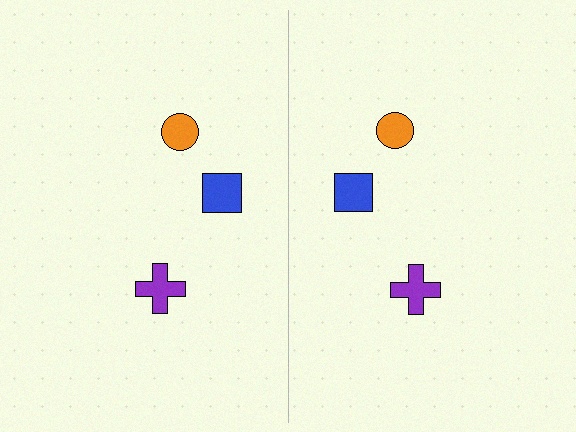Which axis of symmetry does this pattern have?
The pattern has a vertical axis of symmetry running through the center of the image.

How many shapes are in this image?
There are 6 shapes in this image.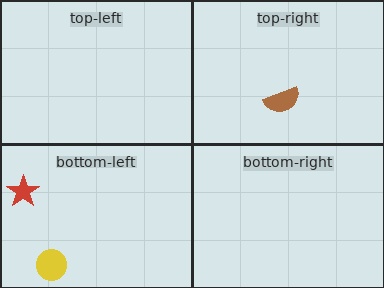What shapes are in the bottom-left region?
The red star, the yellow circle.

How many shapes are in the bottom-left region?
2.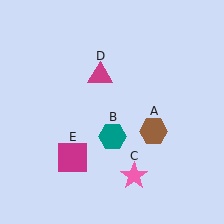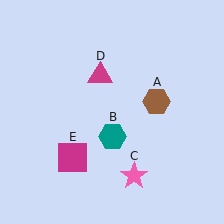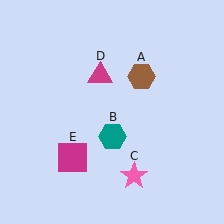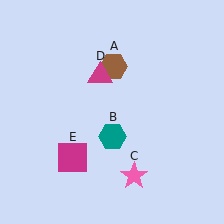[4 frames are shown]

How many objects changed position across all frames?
1 object changed position: brown hexagon (object A).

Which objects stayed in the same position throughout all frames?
Teal hexagon (object B) and pink star (object C) and magenta triangle (object D) and magenta square (object E) remained stationary.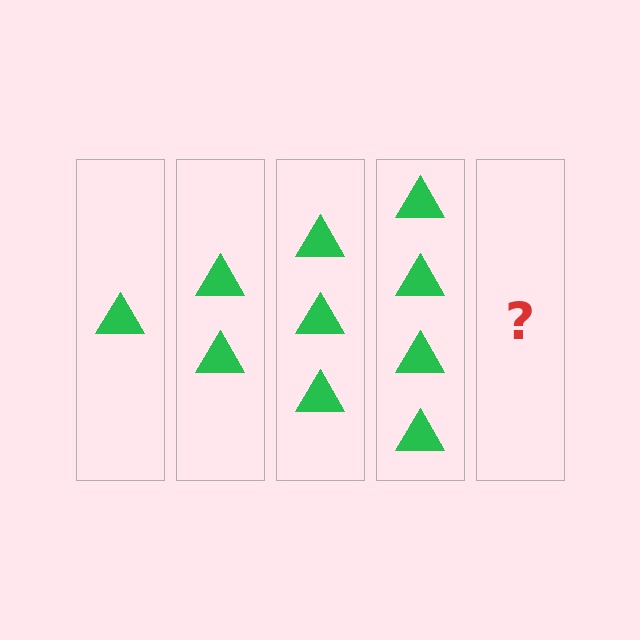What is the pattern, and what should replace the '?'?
The pattern is that each step adds one more triangle. The '?' should be 5 triangles.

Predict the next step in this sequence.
The next step is 5 triangles.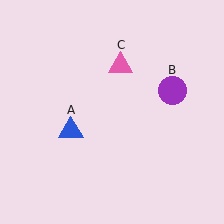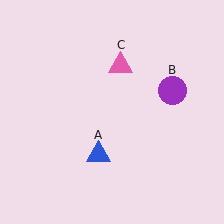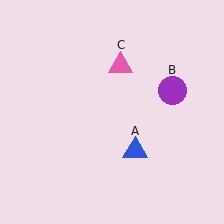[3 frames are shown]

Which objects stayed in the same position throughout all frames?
Purple circle (object B) and pink triangle (object C) remained stationary.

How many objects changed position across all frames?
1 object changed position: blue triangle (object A).